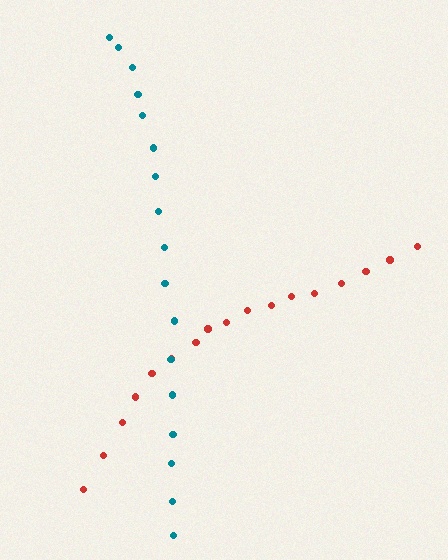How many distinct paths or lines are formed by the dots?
There are 2 distinct paths.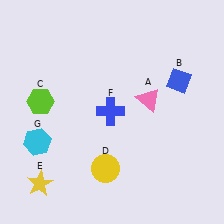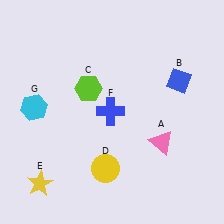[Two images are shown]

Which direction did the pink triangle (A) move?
The pink triangle (A) moved down.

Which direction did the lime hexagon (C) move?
The lime hexagon (C) moved right.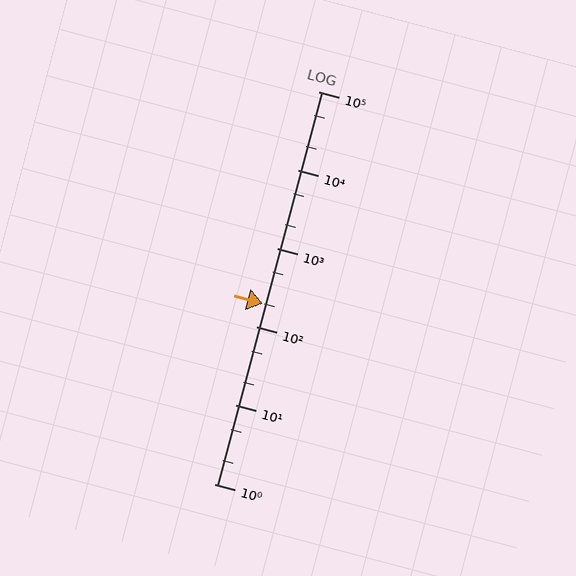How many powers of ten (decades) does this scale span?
The scale spans 5 decades, from 1 to 100000.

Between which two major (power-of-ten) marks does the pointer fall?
The pointer is between 100 and 1000.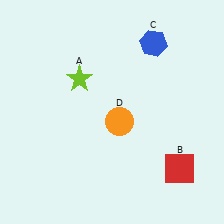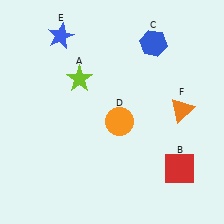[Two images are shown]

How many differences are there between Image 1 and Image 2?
There are 2 differences between the two images.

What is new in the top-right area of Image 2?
An orange triangle (F) was added in the top-right area of Image 2.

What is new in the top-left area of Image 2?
A blue star (E) was added in the top-left area of Image 2.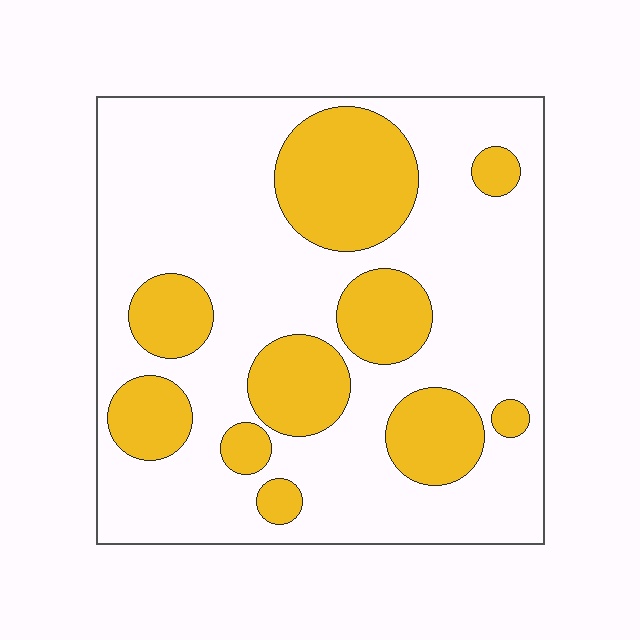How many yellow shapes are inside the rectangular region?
10.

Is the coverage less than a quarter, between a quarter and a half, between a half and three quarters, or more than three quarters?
Between a quarter and a half.